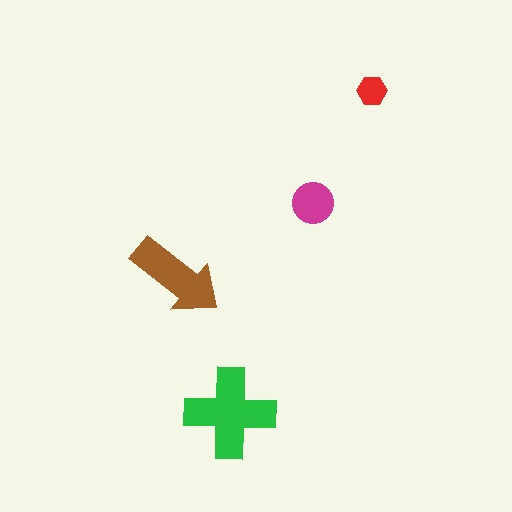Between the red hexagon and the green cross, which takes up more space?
The green cross.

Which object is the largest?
The green cross.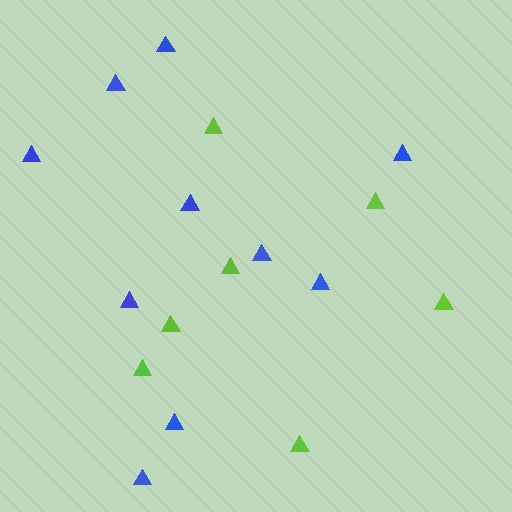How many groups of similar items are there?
There are 2 groups: one group of lime triangles (7) and one group of blue triangles (10).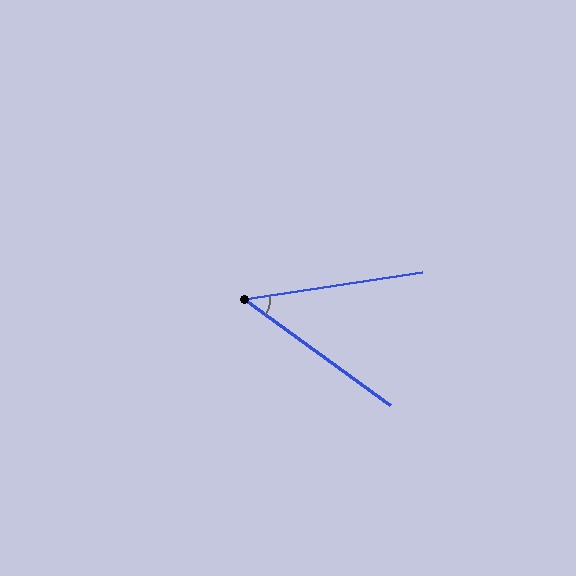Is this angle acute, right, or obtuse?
It is acute.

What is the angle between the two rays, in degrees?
Approximately 45 degrees.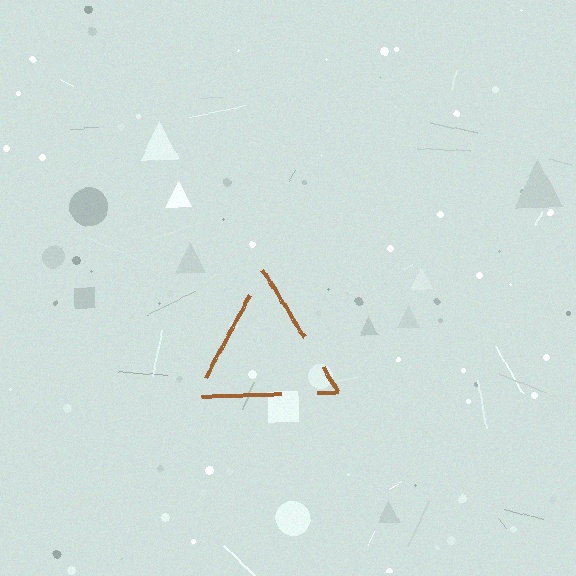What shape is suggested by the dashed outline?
The dashed outline suggests a triangle.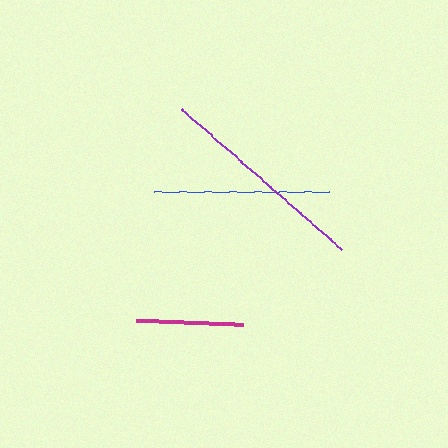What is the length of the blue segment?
The blue segment is approximately 175 pixels long.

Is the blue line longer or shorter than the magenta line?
The blue line is longer than the magenta line.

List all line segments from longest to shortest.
From longest to shortest: purple, blue, magenta.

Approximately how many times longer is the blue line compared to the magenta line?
The blue line is approximately 1.6 times the length of the magenta line.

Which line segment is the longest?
The purple line is the longest at approximately 213 pixels.